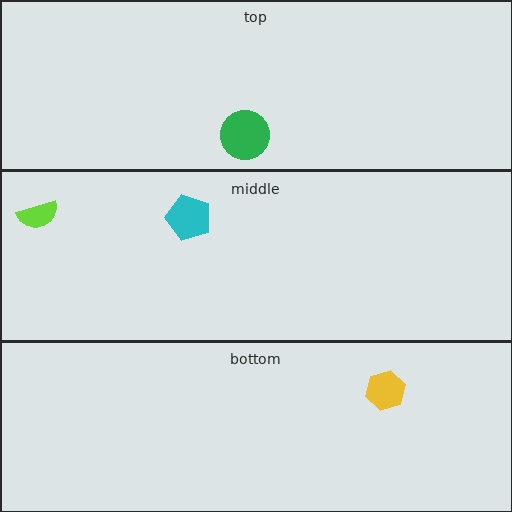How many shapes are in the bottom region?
1.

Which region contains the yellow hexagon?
The bottom region.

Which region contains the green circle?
The top region.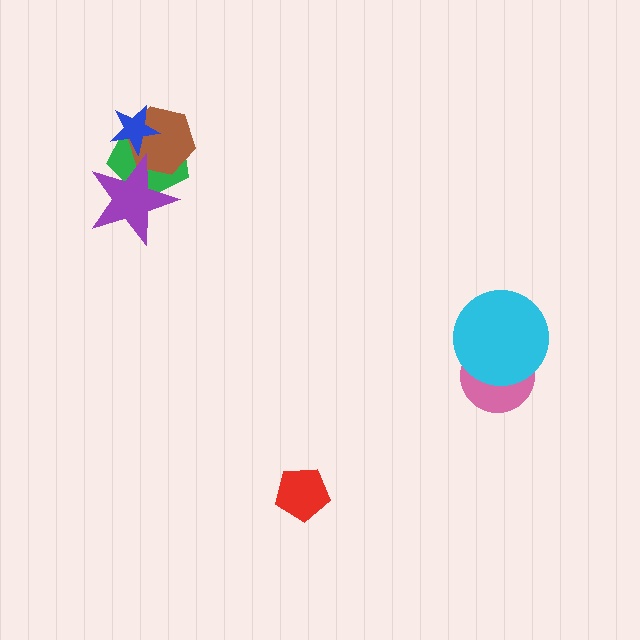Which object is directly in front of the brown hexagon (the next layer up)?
The blue star is directly in front of the brown hexagon.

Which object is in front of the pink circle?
The cyan circle is in front of the pink circle.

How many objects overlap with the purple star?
2 objects overlap with the purple star.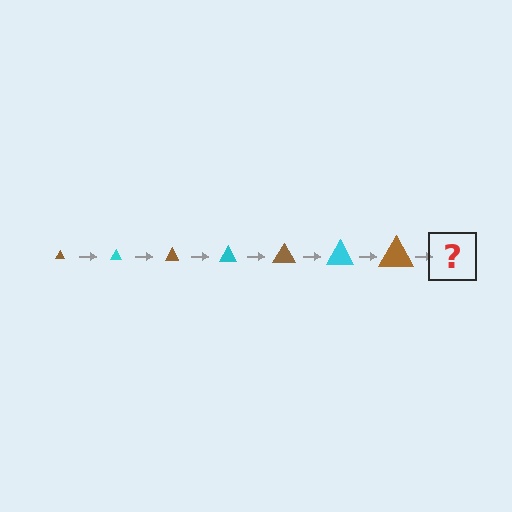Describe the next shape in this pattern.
It should be a cyan triangle, larger than the previous one.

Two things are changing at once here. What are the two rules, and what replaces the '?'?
The two rules are that the triangle grows larger each step and the color cycles through brown and cyan. The '?' should be a cyan triangle, larger than the previous one.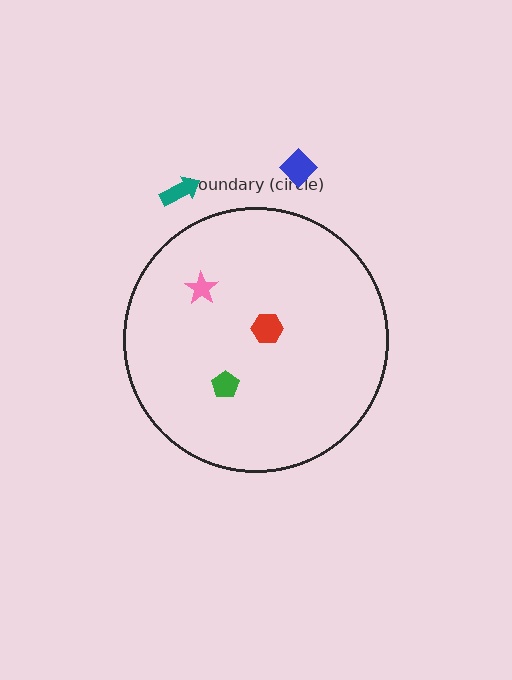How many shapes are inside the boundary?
3 inside, 2 outside.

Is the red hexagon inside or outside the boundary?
Inside.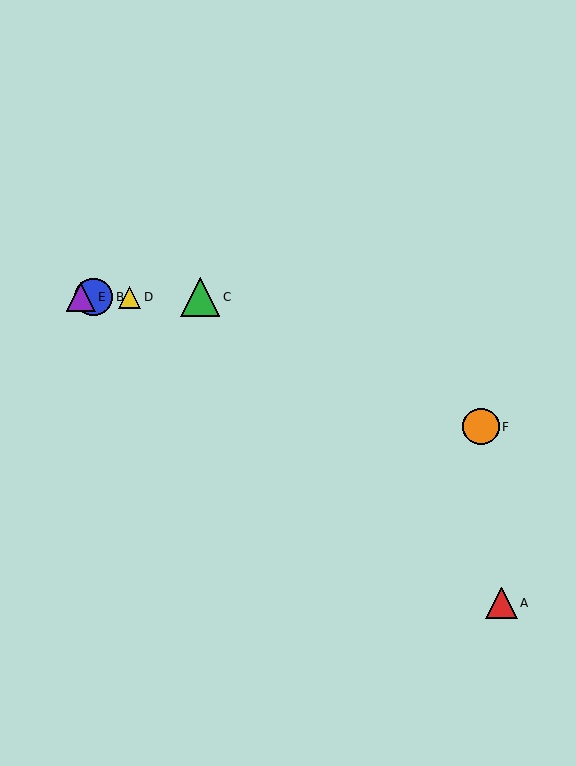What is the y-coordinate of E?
Object E is at y≈297.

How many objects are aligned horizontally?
4 objects (B, C, D, E) are aligned horizontally.